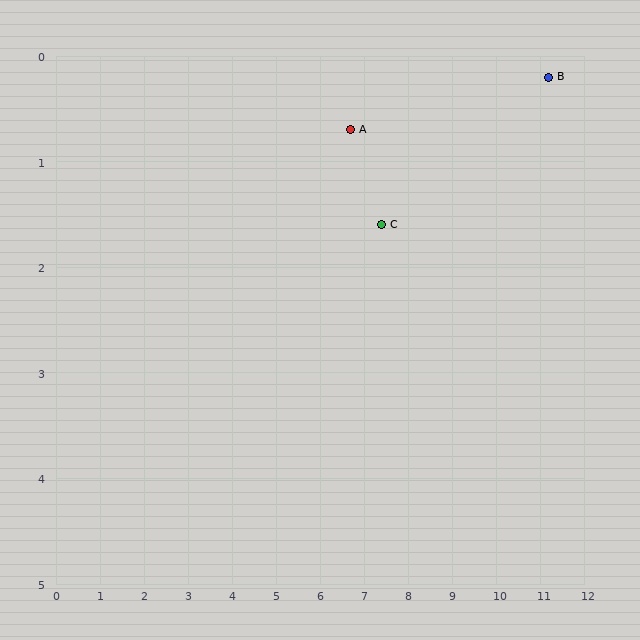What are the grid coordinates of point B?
Point B is at approximately (11.2, 0.2).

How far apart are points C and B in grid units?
Points C and B are about 4.0 grid units apart.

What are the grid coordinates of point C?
Point C is at approximately (7.4, 1.6).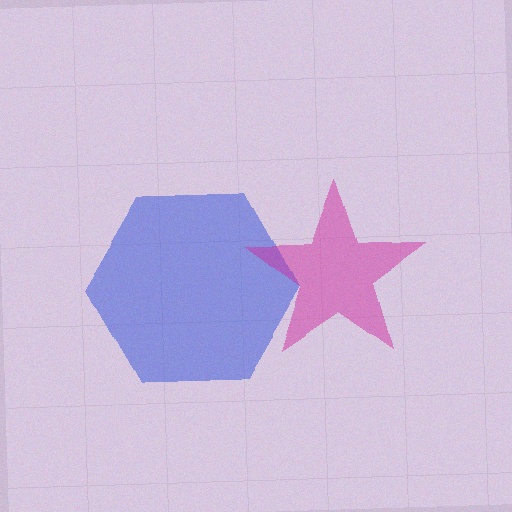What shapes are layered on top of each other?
The layered shapes are: a blue hexagon, a magenta star.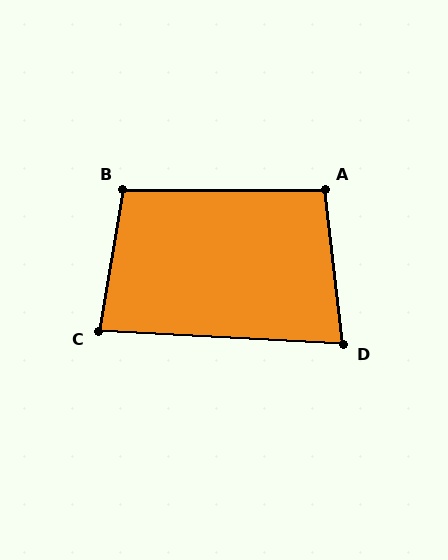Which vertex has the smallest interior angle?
D, at approximately 80 degrees.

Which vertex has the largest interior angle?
B, at approximately 100 degrees.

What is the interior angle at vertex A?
Approximately 97 degrees (obtuse).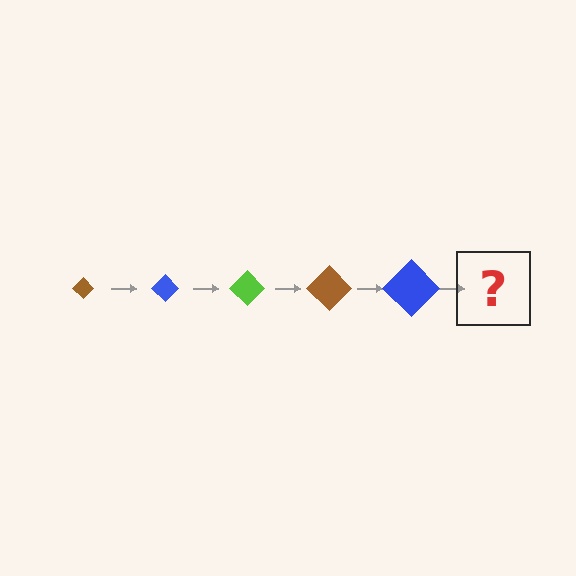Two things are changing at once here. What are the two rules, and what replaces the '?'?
The two rules are that the diamond grows larger each step and the color cycles through brown, blue, and lime. The '?' should be a lime diamond, larger than the previous one.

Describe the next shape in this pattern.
It should be a lime diamond, larger than the previous one.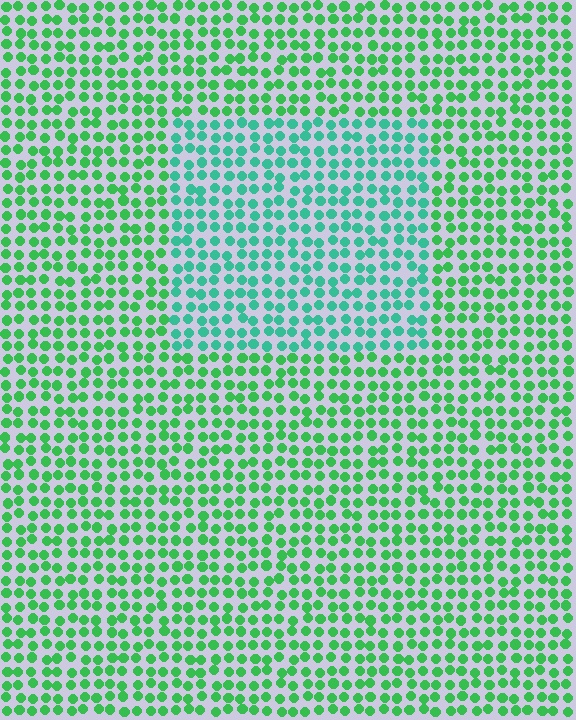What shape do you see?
I see a rectangle.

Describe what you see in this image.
The image is filled with small green elements in a uniform arrangement. A rectangle-shaped region is visible where the elements are tinted to a slightly different hue, forming a subtle color boundary.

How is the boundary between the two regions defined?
The boundary is defined purely by a slight shift in hue (about 32 degrees). Spacing, size, and orientation are identical on both sides.